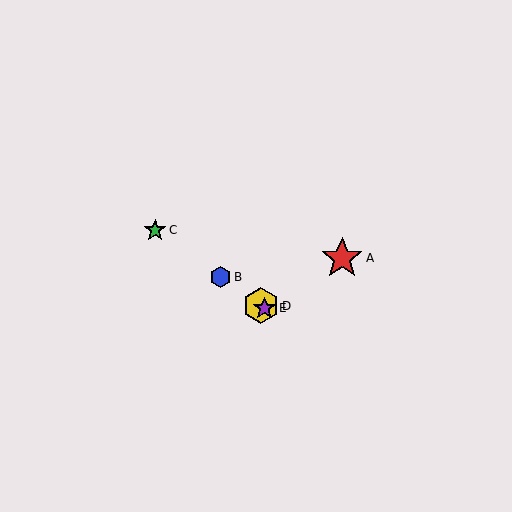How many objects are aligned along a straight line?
4 objects (B, C, D, E) are aligned along a straight line.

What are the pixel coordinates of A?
Object A is at (342, 258).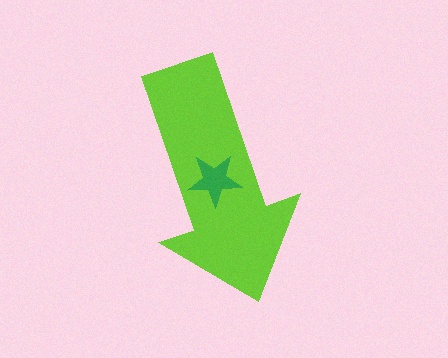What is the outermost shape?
The lime arrow.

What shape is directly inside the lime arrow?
The green star.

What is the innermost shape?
The green star.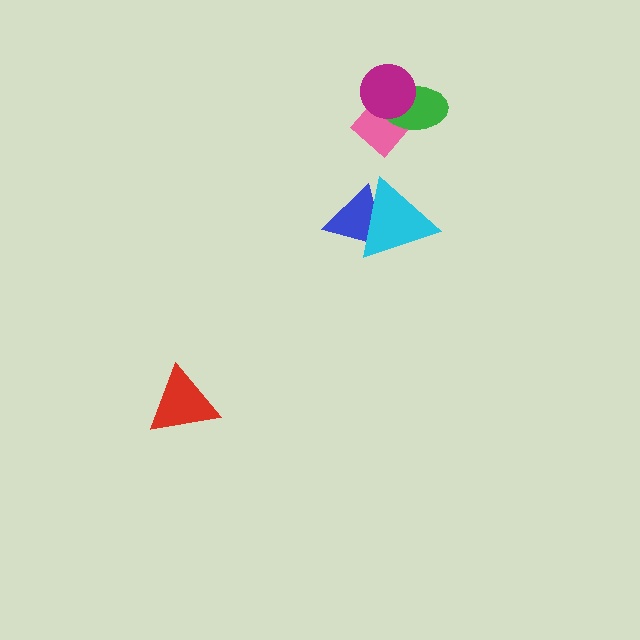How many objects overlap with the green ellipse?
2 objects overlap with the green ellipse.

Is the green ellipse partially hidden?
Yes, it is partially covered by another shape.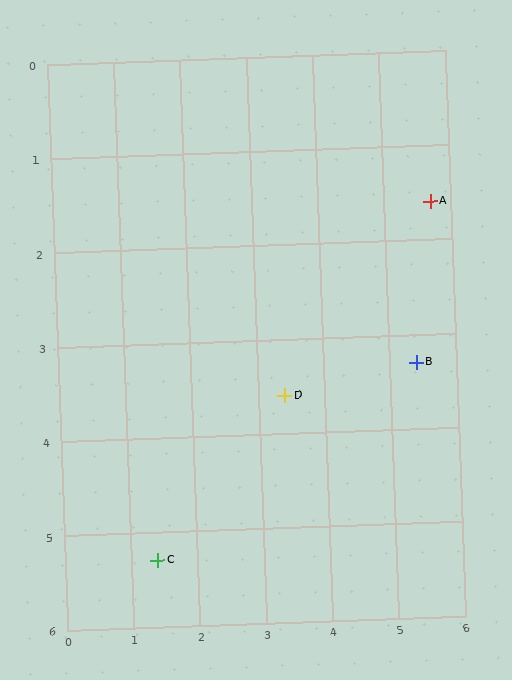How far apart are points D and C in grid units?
Points D and C are about 2.6 grid units apart.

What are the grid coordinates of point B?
Point B is at approximately (5.4, 3.3).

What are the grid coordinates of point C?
Point C is at approximately (1.4, 5.3).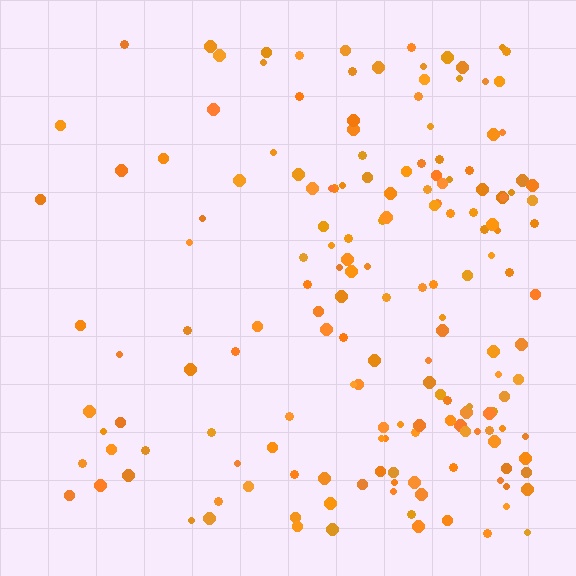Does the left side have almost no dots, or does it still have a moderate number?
Still a moderate number, just noticeably fewer than the right.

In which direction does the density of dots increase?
From left to right, with the right side densest.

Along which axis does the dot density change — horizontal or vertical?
Horizontal.